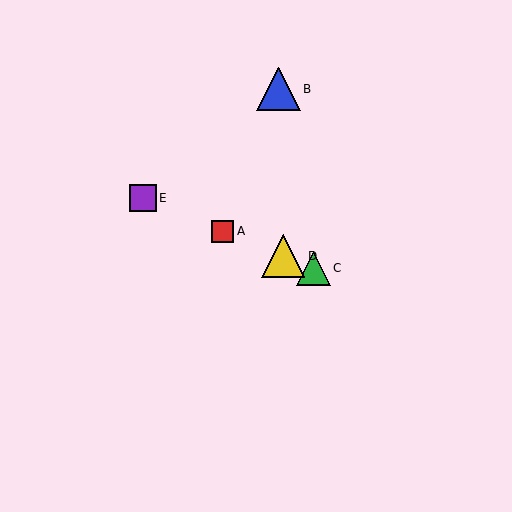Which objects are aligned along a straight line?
Objects A, C, D, E are aligned along a straight line.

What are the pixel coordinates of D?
Object D is at (283, 256).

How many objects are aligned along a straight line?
4 objects (A, C, D, E) are aligned along a straight line.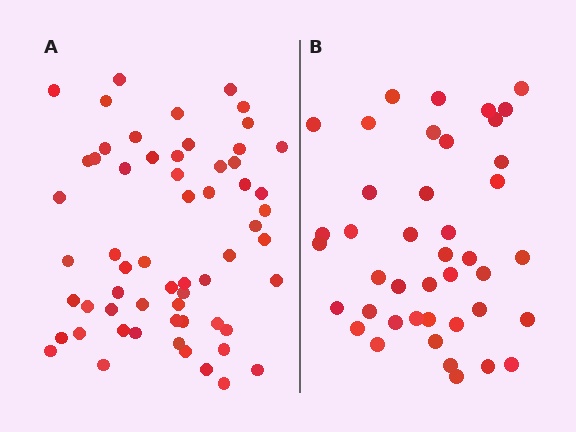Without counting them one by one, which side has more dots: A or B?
Region A (the left region) has more dots.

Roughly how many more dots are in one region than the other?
Region A has approximately 20 more dots than region B.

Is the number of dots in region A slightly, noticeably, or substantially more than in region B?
Region A has noticeably more, but not dramatically so. The ratio is roughly 1.4 to 1.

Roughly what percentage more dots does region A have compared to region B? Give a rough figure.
About 45% more.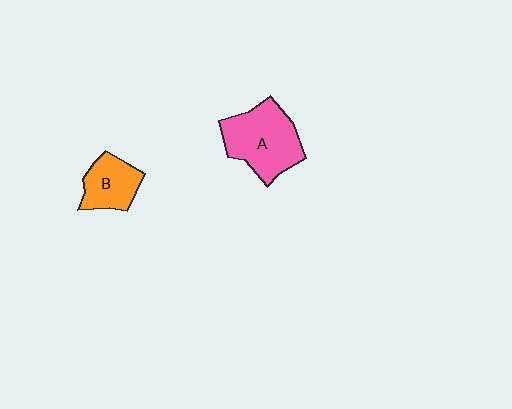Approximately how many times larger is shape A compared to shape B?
Approximately 1.7 times.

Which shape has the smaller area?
Shape B (orange).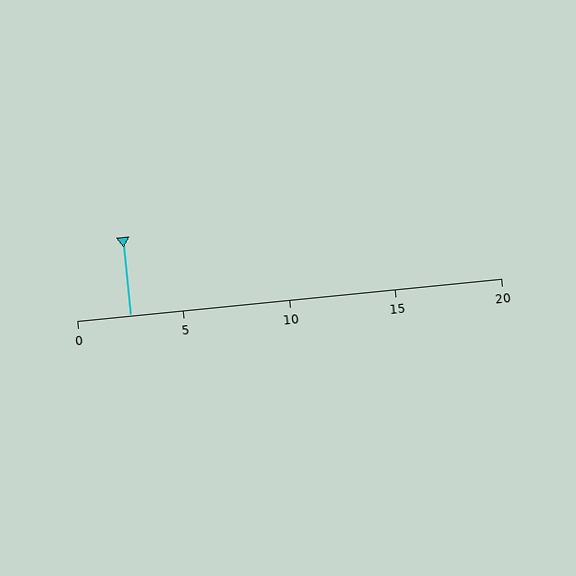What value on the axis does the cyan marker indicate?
The marker indicates approximately 2.5.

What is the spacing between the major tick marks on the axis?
The major ticks are spaced 5 apart.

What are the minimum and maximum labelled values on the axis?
The axis runs from 0 to 20.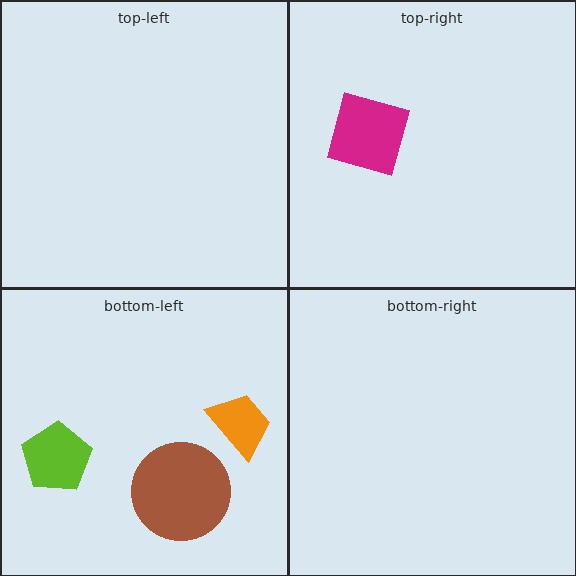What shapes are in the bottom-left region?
The brown circle, the lime pentagon, the orange trapezoid.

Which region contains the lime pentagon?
The bottom-left region.